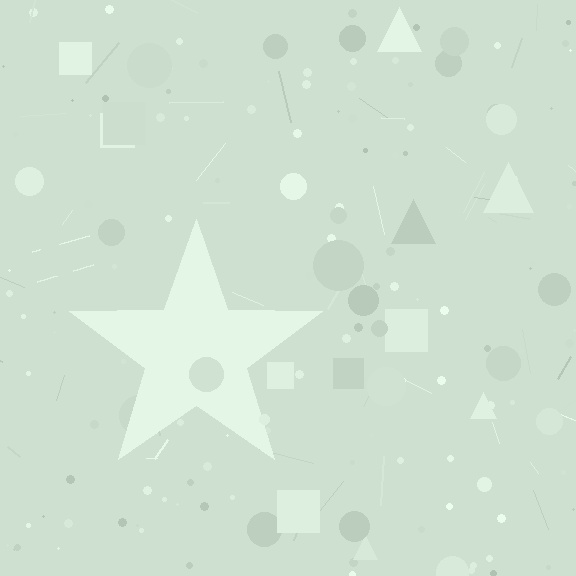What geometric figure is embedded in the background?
A star is embedded in the background.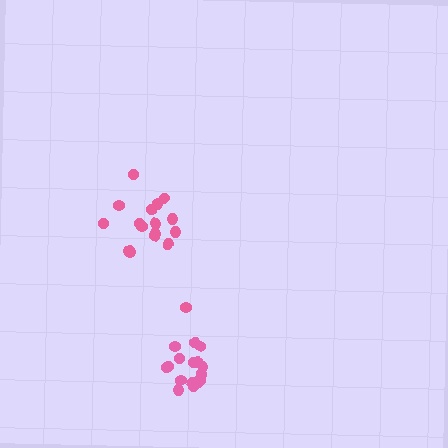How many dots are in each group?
Group 1: 17 dots, Group 2: 16 dots (33 total).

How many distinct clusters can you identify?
There are 2 distinct clusters.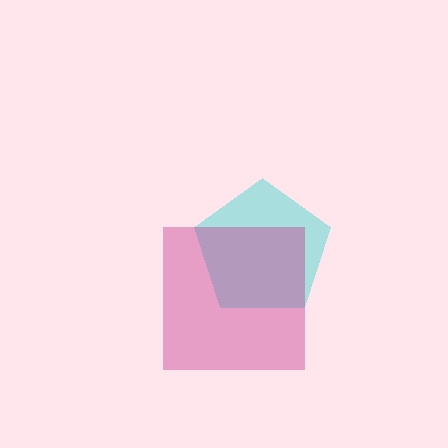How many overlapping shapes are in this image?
There are 2 overlapping shapes in the image.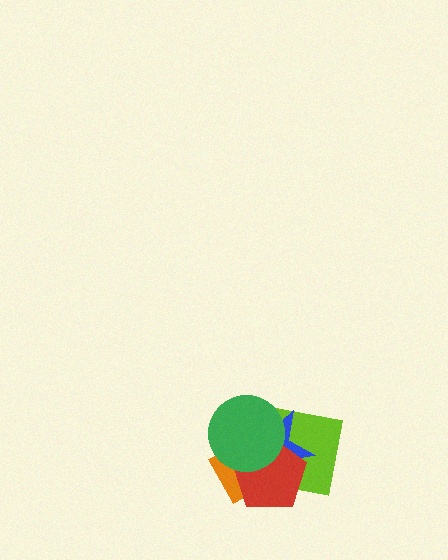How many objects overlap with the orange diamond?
4 objects overlap with the orange diamond.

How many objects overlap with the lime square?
4 objects overlap with the lime square.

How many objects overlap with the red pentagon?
4 objects overlap with the red pentagon.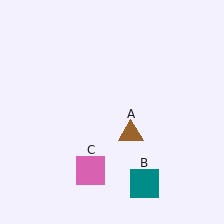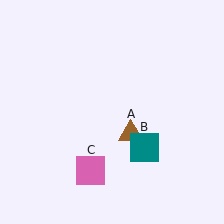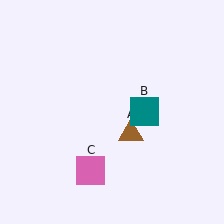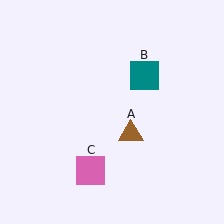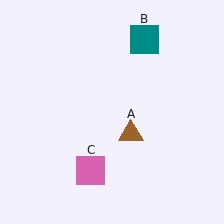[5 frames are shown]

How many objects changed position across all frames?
1 object changed position: teal square (object B).